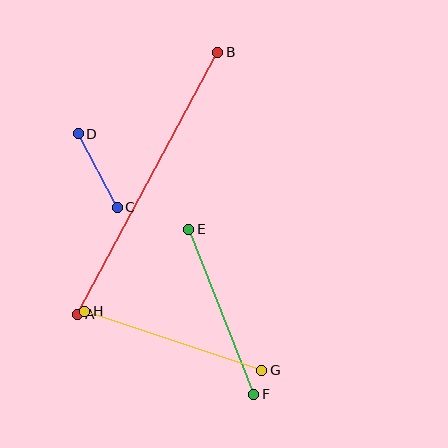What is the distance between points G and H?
The distance is approximately 186 pixels.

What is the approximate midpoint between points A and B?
The midpoint is at approximately (148, 183) pixels.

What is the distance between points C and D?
The distance is approximately 83 pixels.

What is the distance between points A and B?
The distance is approximately 297 pixels.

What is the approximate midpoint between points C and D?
The midpoint is at approximately (98, 170) pixels.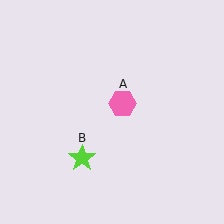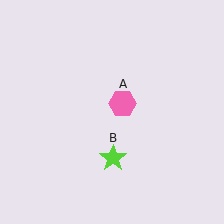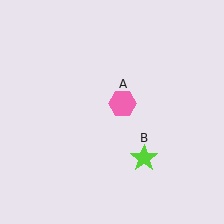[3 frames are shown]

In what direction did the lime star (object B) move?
The lime star (object B) moved right.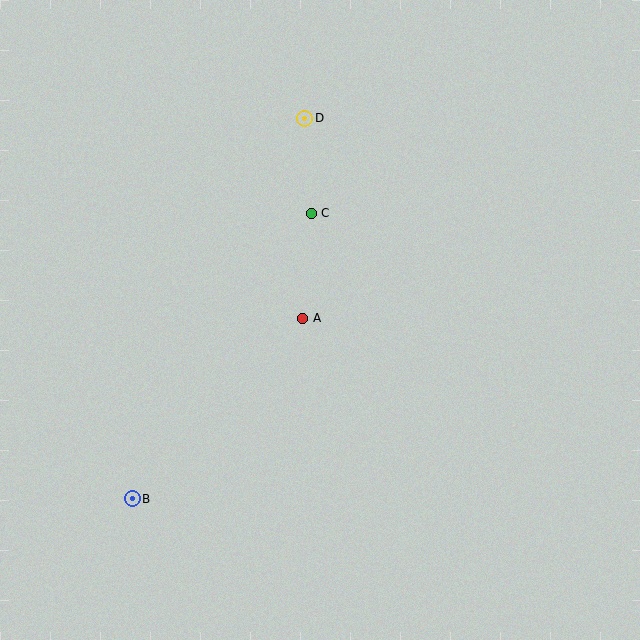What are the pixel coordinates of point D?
Point D is at (305, 118).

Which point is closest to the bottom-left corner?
Point B is closest to the bottom-left corner.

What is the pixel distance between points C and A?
The distance between C and A is 105 pixels.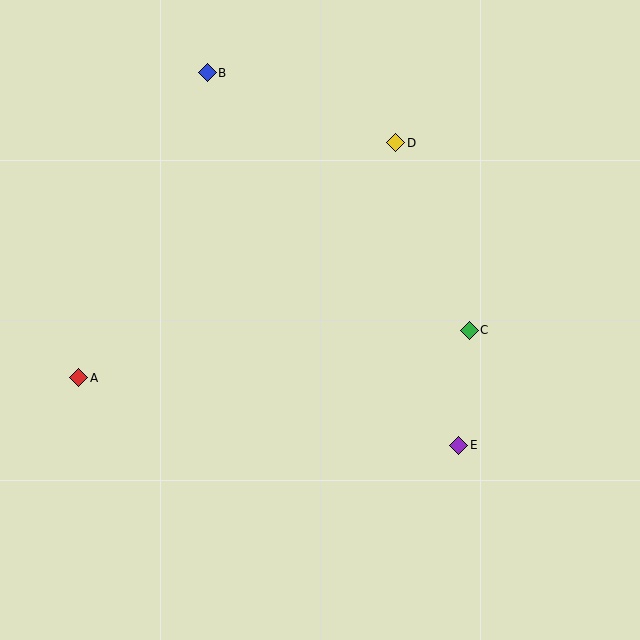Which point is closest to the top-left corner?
Point B is closest to the top-left corner.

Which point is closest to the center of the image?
Point C at (469, 330) is closest to the center.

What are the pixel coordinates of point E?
Point E is at (459, 445).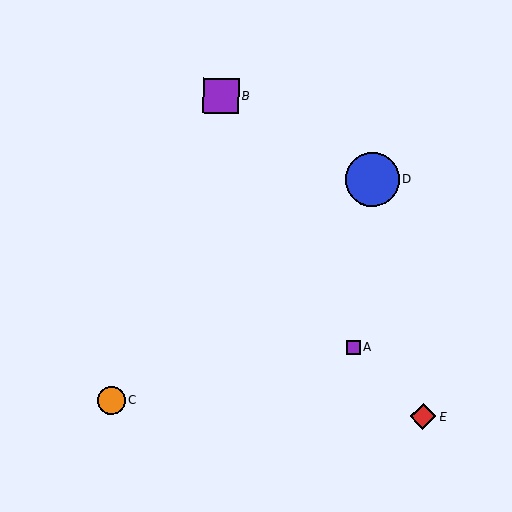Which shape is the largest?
The blue circle (labeled D) is the largest.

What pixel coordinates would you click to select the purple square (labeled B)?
Click at (221, 96) to select the purple square B.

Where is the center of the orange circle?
The center of the orange circle is at (111, 400).